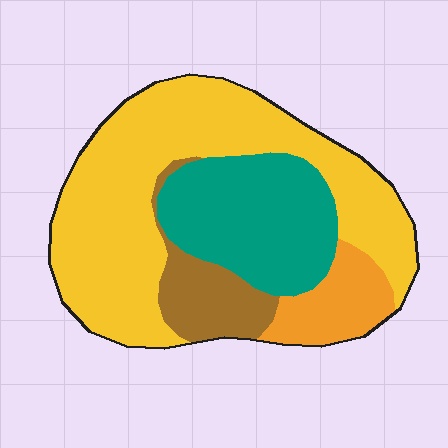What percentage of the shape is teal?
Teal takes up about one quarter (1/4) of the shape.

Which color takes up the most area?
Yellow, at roughly 55%.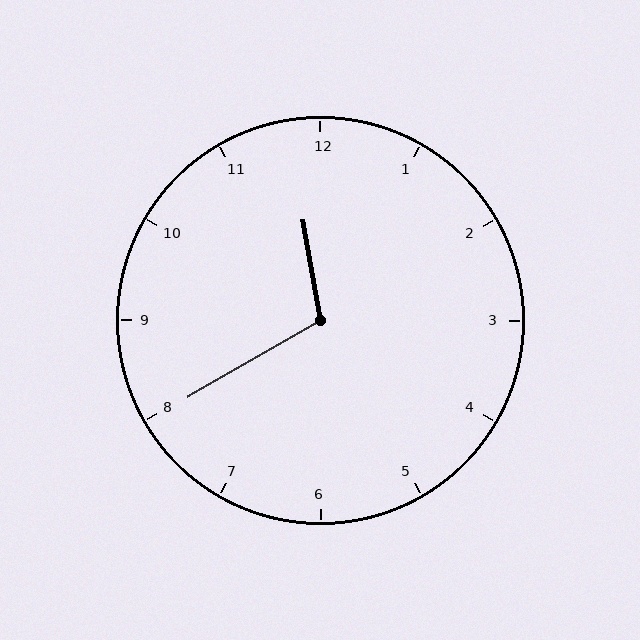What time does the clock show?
11:40.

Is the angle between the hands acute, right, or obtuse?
It is obtuse.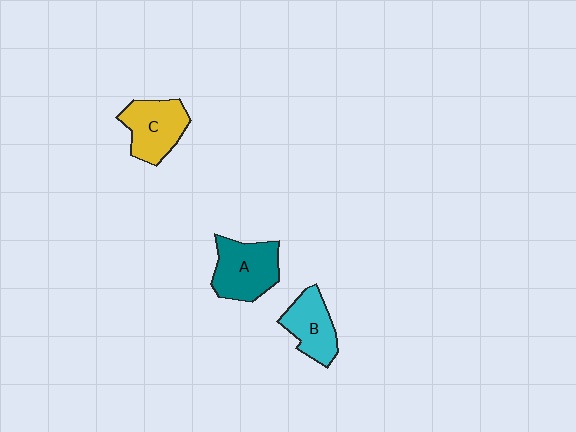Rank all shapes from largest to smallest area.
From largest to smallest: A (teal), C (yellow), B (cyan).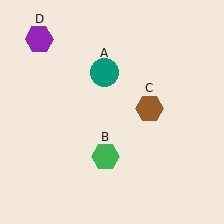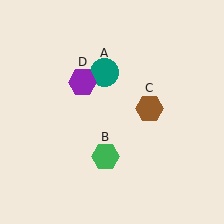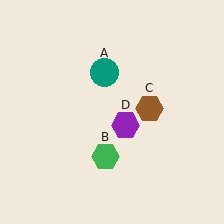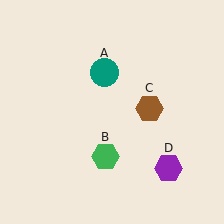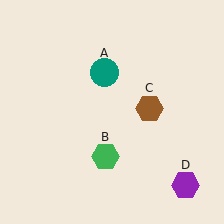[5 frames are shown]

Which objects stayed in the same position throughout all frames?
Teal circle (object A) and green hexagon (object B) and brown hexagon (object C) remained stationary.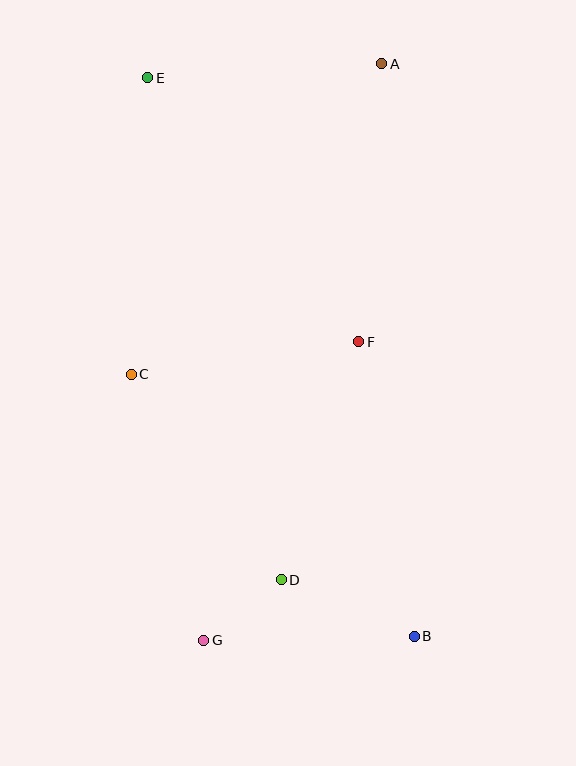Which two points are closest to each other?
Points D and G are closest to each other.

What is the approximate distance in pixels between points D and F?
The distance between D and F is approximately 250 pixels.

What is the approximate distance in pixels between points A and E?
The distance between A and E is approximately 234 pixels.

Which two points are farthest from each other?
Points B and E are farthest from each other.